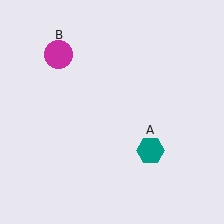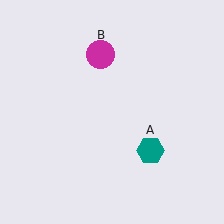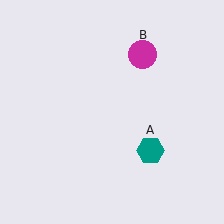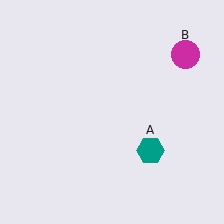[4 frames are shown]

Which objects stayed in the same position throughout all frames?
Teal hexagon (object A) remained stationary.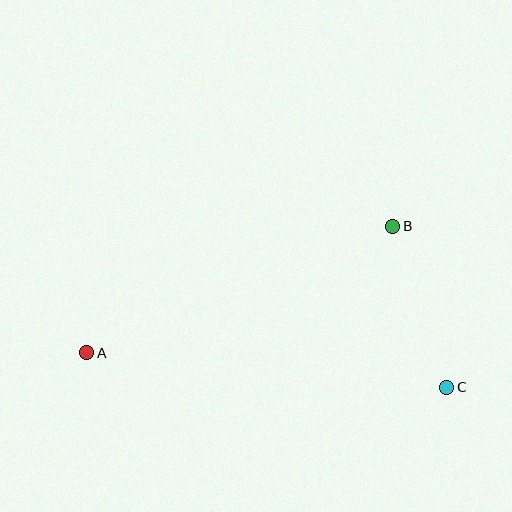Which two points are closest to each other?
Points B and C are closest to each other.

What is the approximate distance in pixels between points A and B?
The distance between A and B is approximately 331 pixels.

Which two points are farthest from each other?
Points A and C are farthest from each other.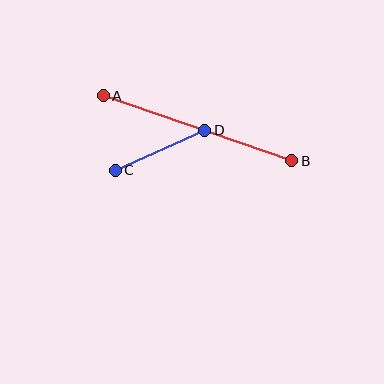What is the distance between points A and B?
The distance is approximately 200 pixels.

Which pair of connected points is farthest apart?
Points A and B are farthest apart.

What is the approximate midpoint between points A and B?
The midpoint is at approximately (197, 128) pixels.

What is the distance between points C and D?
The distance is approximately 98 pixels.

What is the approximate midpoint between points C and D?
The midpoint is at approximately (160, 150) pixels.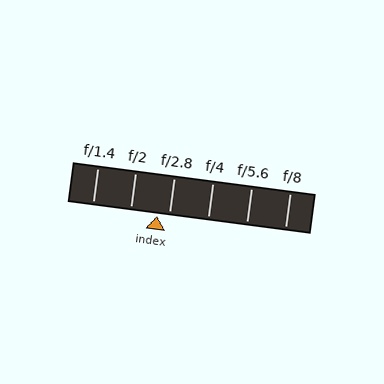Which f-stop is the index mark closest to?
The index mark is closest to f/2.8.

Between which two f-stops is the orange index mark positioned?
The index mark is between f/2 and f/2.8.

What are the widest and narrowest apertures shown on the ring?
The widest aperture shown is f/1.4 and the narrowest is f/8.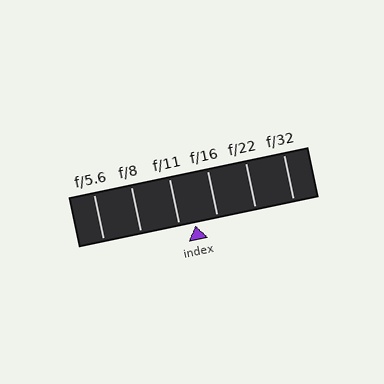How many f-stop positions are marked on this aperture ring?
There are 6 f-stop positions marked.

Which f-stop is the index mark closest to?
The index mark is closest to f/11.